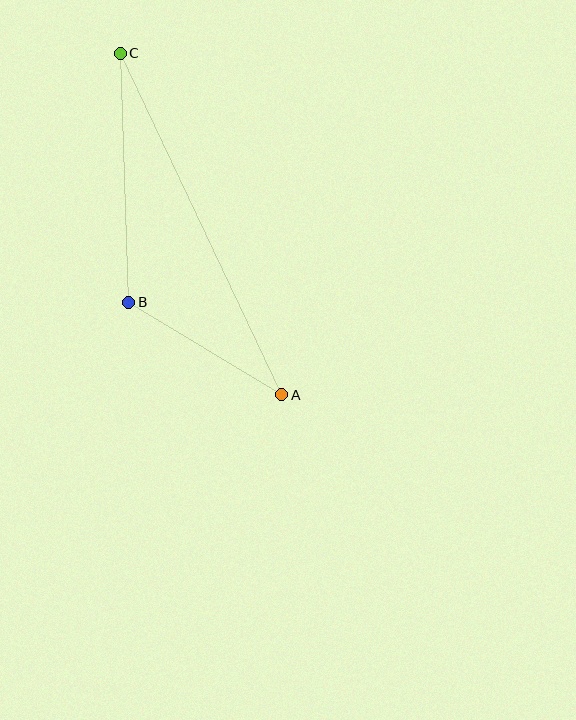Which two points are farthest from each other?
Points A and C are farthest from each other.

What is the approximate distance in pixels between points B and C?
The distance between B and C is approximately 249 pixels.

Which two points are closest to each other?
Points A and B are closest to each other.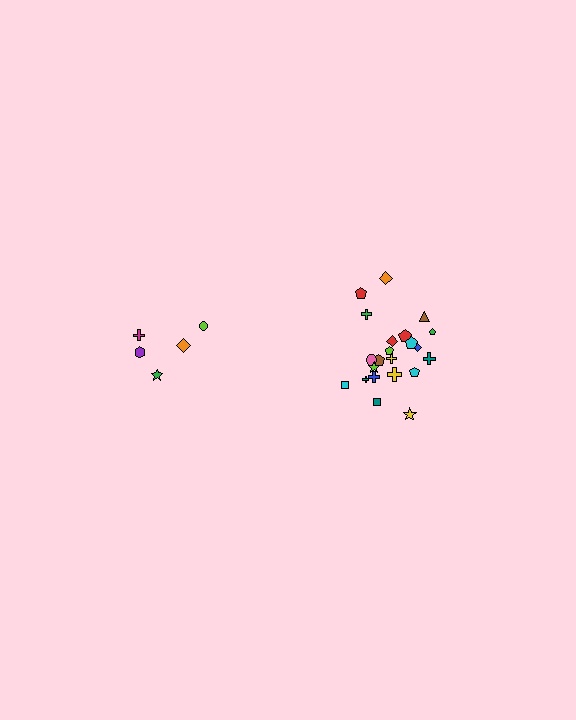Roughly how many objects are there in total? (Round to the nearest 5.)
Roughly 25 objects in total.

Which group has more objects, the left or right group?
The right group.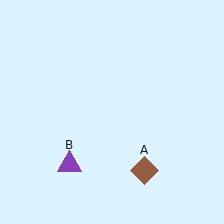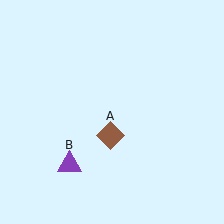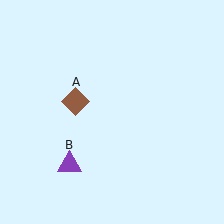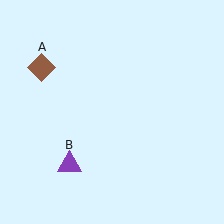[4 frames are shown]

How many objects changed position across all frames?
1 object changed position: brown diamond (object A).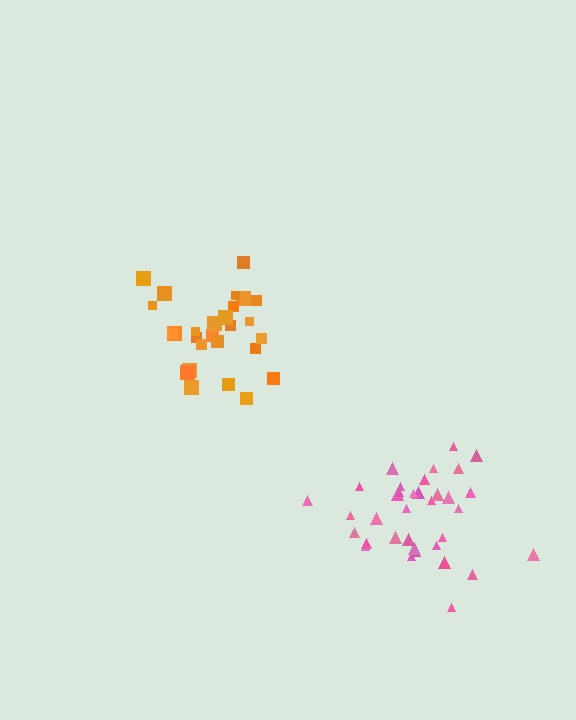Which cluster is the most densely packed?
Orange.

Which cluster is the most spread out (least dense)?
Pink.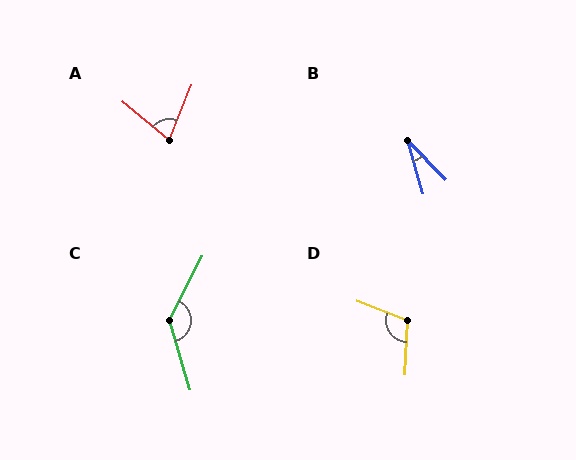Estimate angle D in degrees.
Approximately 109 degrees.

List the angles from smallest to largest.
B (28°), A (72°), D (109°), C (137°).